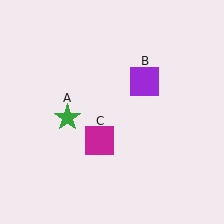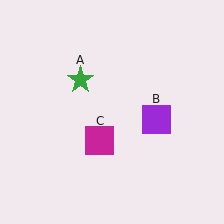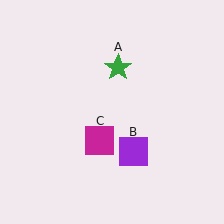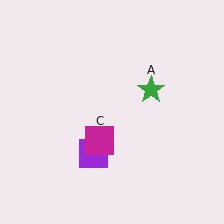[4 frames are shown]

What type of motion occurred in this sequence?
The green star (object A), purple square (object B) rotated clockwise around the center of the scene.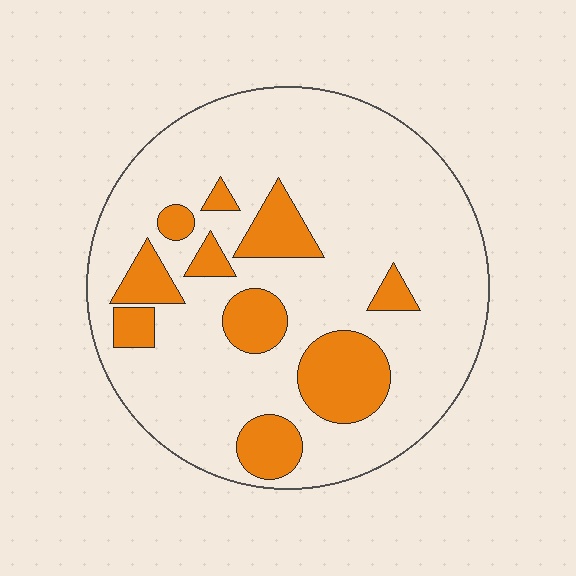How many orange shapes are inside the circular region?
10.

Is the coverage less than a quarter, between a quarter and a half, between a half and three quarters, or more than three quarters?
Less than a quarter.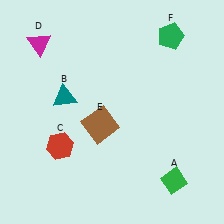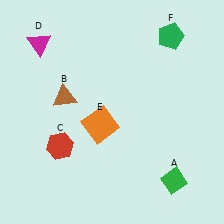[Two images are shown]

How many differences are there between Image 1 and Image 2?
There are 2 differences between the two images.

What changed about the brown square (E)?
In Image 1, E is brown. In Image 2, it changed to orange.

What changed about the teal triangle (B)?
In Image 1, B is teal. In Image 2, it changed to brown.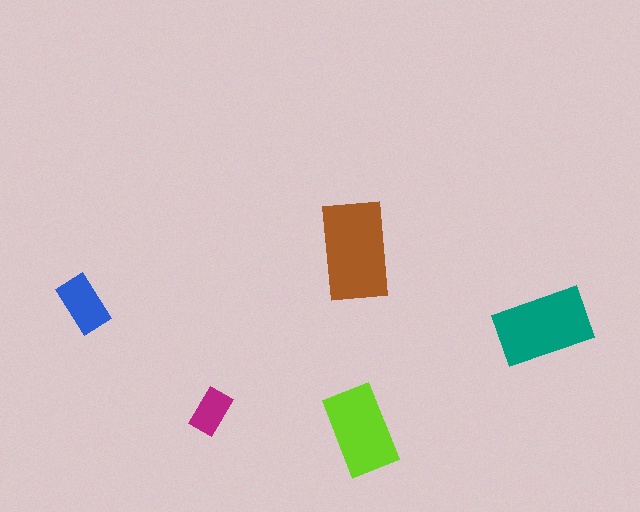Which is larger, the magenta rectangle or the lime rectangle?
The lime one.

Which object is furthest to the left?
The blue rectangle is leftmost.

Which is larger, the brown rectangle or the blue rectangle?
The brown one.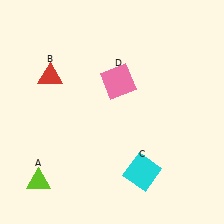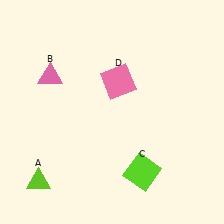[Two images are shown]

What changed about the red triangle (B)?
In Image 1, B is red. In Image 2, it changed to pink.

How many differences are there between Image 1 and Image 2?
There are 2 differences between the two images.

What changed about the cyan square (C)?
In Image 1, C is cyan. In Image 2, it changed to lime.